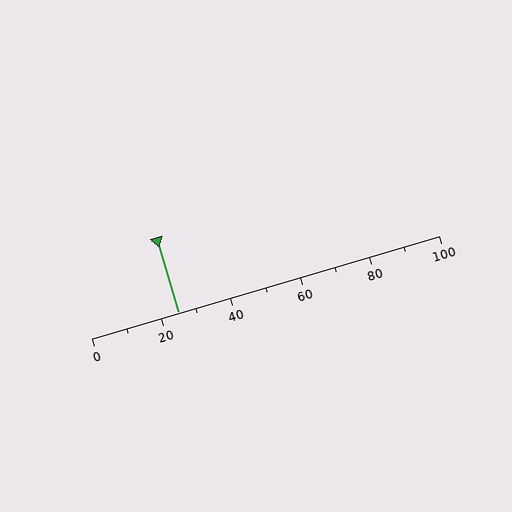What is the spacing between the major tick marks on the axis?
The major ticks are spaced 20 apart.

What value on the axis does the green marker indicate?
The marker indicates approximately 25.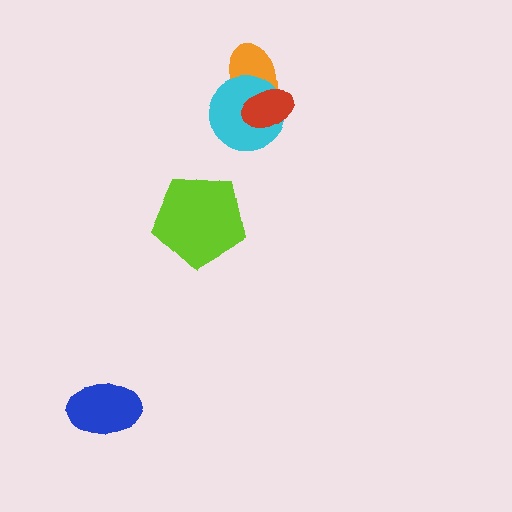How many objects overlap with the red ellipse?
2 objects overlap with the red ellipse.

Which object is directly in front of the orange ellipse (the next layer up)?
The cyan circle is directly in front of the orange ellipse.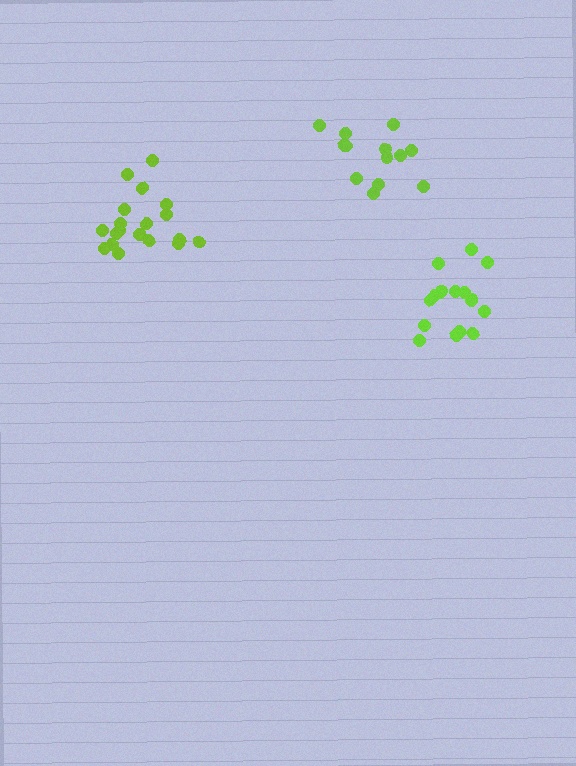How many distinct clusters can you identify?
There are 3 distinct clusters.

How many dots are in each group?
Group 1: 13 dots, Group 2: 19 dots, Group 3: 17 dots (49 total).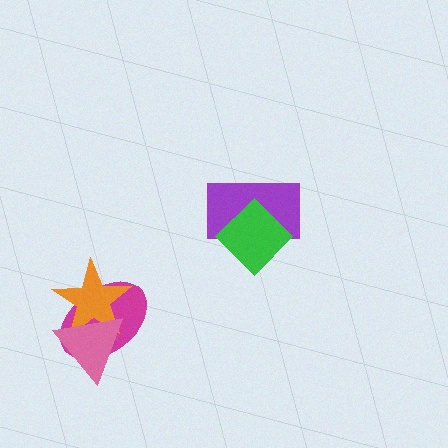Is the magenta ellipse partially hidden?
Yes, it is partially covered by another shape.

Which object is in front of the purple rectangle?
The green diamond is in front of the purple rectangle.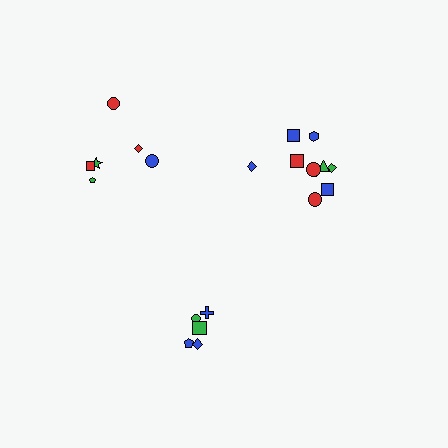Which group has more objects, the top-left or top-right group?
The top-right group.